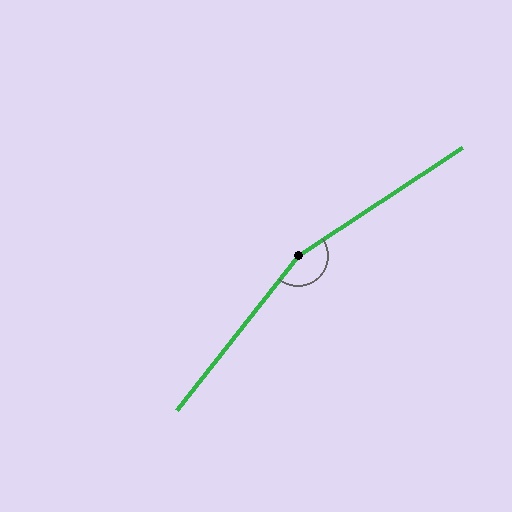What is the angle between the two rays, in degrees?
Approximately 161 degrees.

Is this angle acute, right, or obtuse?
It is obtuse.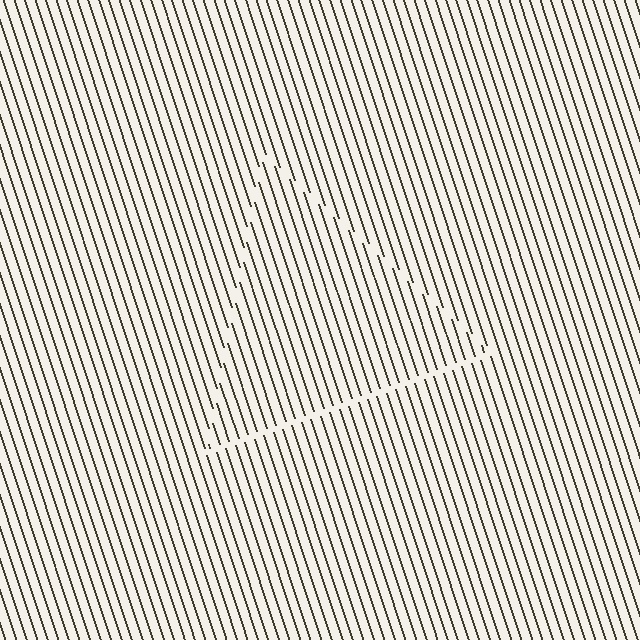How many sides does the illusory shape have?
3 sides — the line-ends trace a triangle.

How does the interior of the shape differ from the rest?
The interior of the shape contains the same grating, shifted by half a period — the contour is defined by the phase discontinuity where line-ends from the inner and outer gratings abut.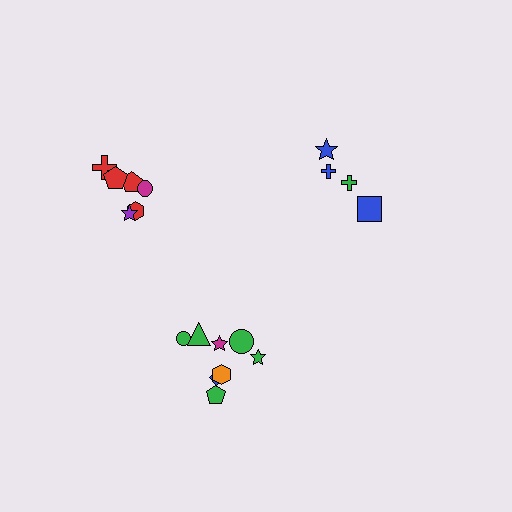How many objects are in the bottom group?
There are 8 objects.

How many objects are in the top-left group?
There are 6 objects.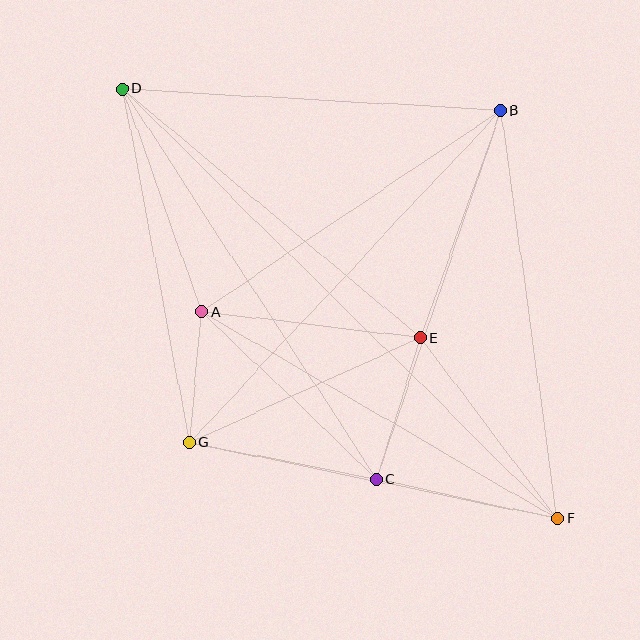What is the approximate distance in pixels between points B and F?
The distance between B and F is approximately 412 pixels.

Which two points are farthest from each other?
Points D and F are farthest from each other.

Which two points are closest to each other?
Points A and G are closest to each other.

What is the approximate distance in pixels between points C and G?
The distance between C and G is approximately 191 pixels.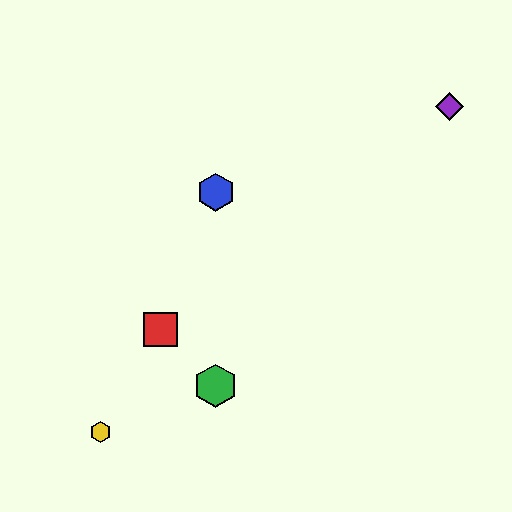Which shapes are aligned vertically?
The blue hexagon, the green hexagon are aligned vertically.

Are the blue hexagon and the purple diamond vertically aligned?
No, the blue hexagon is at x≈216 and the purple diamond is at x≈450.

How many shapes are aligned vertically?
2 shapes (the blue hexagon, the green hexagon) are aligned vertically.